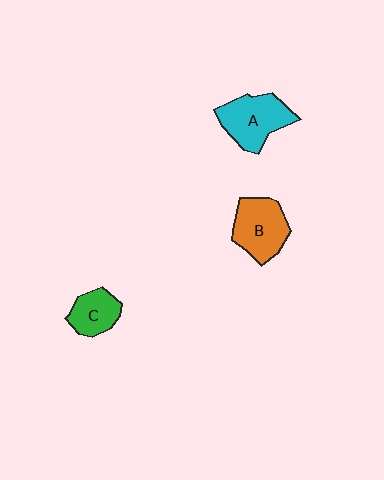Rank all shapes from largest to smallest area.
From largest to smallest: A (cyan), B (orange), C (green).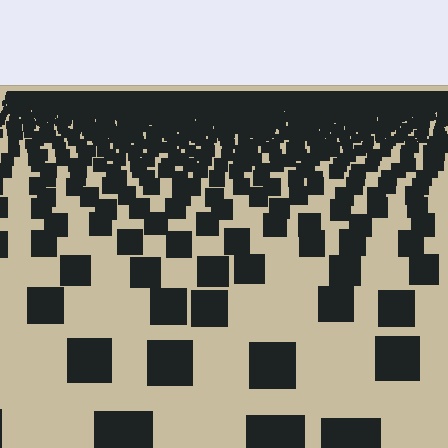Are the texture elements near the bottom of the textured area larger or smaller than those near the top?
Larger. Near the bottom, elements are closer to the viewer and appear at a bigger on-screen size.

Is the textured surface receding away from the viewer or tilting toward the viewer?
The surface is receding away from the viewer. Texture elements get smaller and denser toward the top.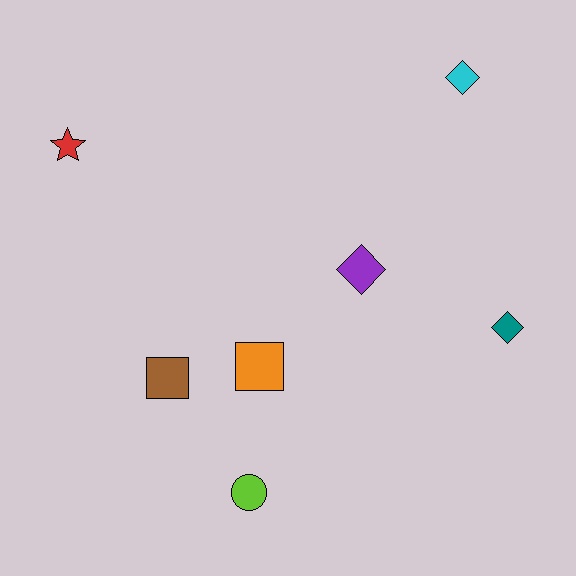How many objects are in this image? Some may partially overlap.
There are 7 objects.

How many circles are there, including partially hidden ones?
There is 1 circle.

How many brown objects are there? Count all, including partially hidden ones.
There is 1 brown object.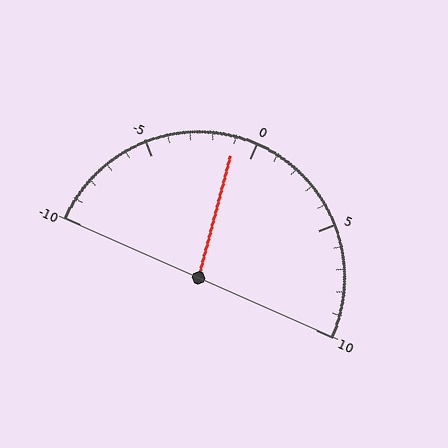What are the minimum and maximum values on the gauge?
The gauge ranges from -10 to 10.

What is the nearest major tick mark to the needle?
The nearest major tick mark is 0.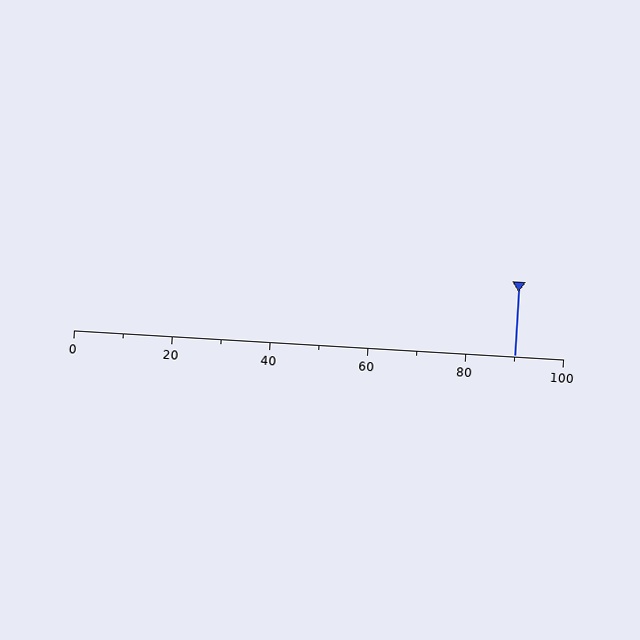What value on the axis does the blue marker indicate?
The marker indicates approximately 90.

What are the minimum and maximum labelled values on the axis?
The axis runs from 0 to 100.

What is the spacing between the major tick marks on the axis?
The major ticks are spaced 20 apart.